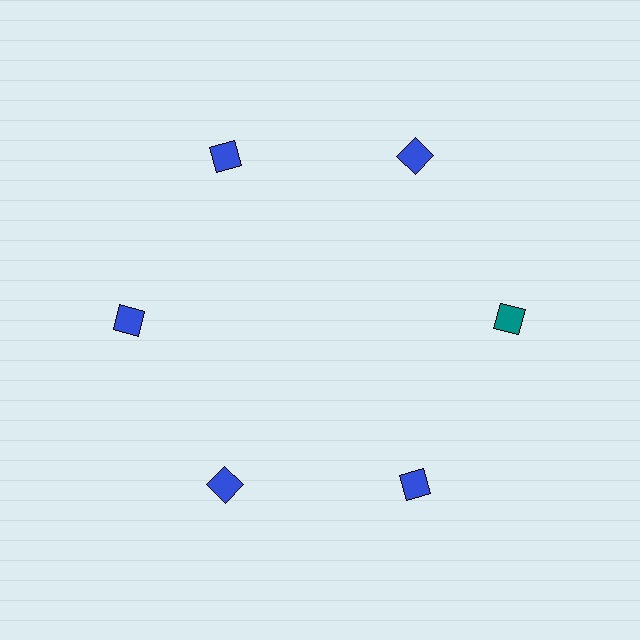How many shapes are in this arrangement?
There are 6 shapes arranged in a ring pattern.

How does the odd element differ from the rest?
It has a different color: teal instead of blue.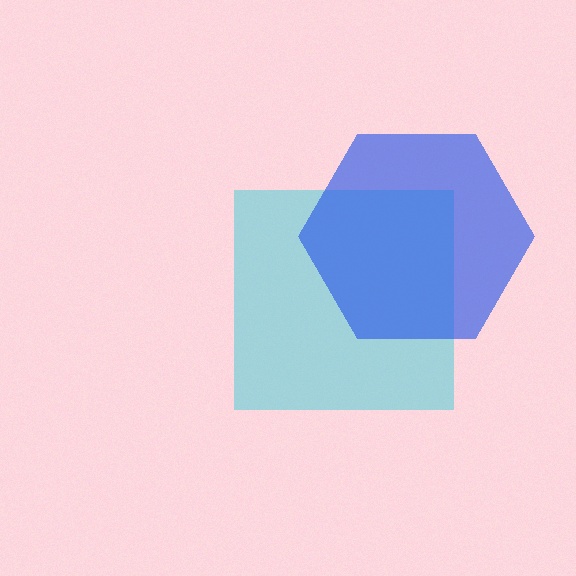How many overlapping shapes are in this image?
There are 2 overlapping shapes in the image.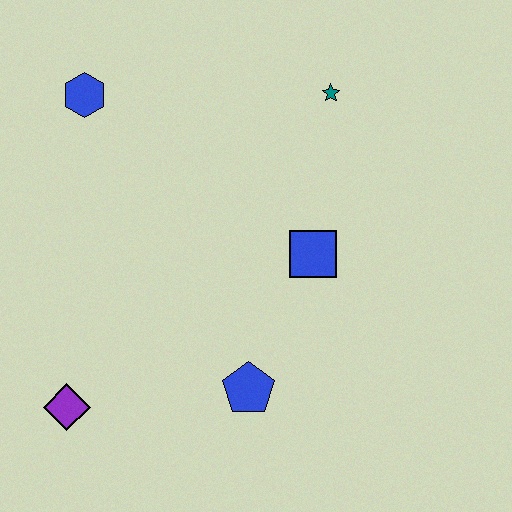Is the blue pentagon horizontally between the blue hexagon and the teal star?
Yes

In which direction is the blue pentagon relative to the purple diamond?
The blue pentagon is to the right of the purple diamond.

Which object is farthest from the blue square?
The purple diamond is farthest from the blue square.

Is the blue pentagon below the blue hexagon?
Yes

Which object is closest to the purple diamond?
The blue pentagon is closest to the purple diamond.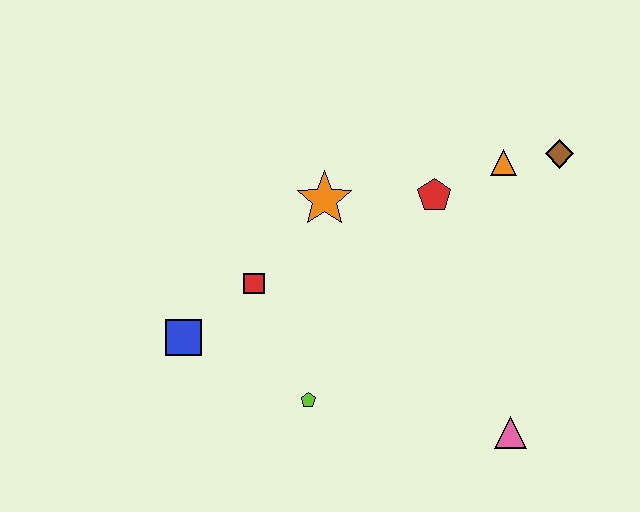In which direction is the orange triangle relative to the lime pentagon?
The orange triangle is above the lime pentagon.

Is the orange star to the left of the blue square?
No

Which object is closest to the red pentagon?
The orange triangle is closest to the red pentagon.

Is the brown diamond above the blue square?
Yes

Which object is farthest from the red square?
The brown diamond is farthest from the red square.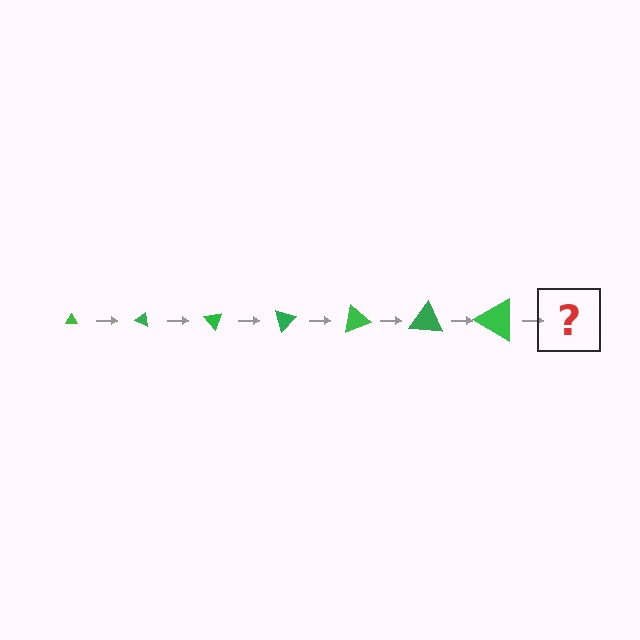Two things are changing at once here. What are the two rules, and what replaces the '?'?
The two rules are that the triangle grows larger each step and it rotates 25 degrees each step. The '?' should be a triangle, larger than the previous one and rotated 175 degrees from the start.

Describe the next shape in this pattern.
It should be a triangle, larger than the previous one and rotated 175 degrees from the start.